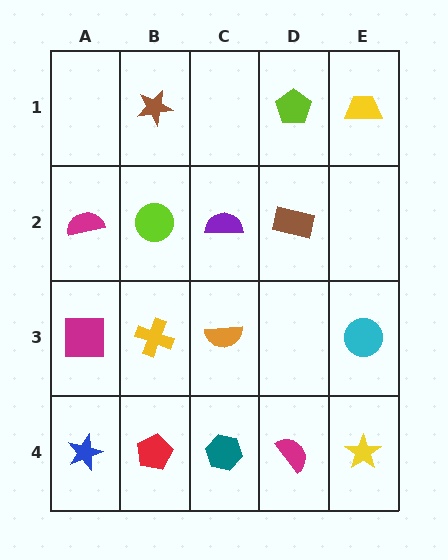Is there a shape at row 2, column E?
No, that cell is empty.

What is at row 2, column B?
A lime circle.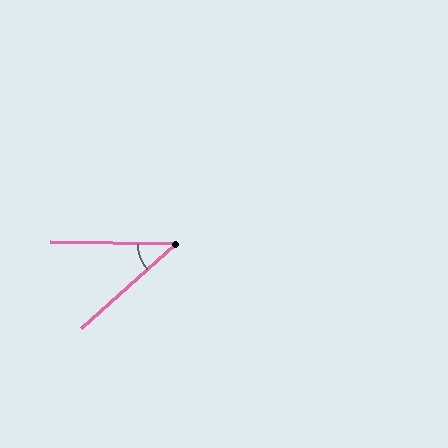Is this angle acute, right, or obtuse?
It is acute.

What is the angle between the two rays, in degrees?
Approximately 43 degrees.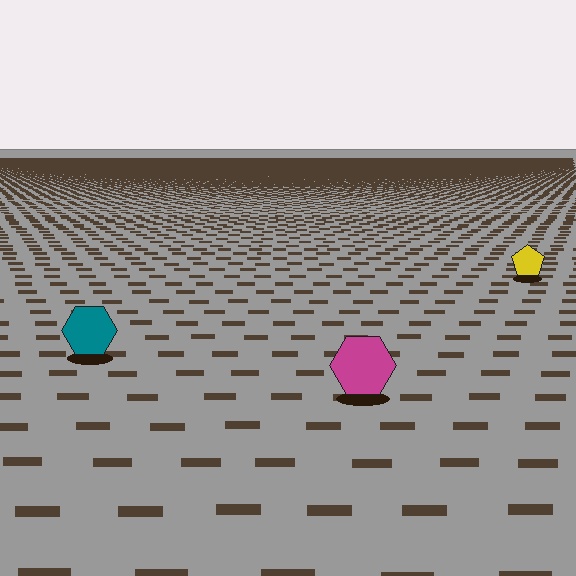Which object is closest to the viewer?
The magenta hexagon is closest. The texture marks near it are larger and more spread out.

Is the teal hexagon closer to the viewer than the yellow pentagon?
Yes. The teal hexagon is closer — you can tell from the texture gradient: the ground texture is coarser near it.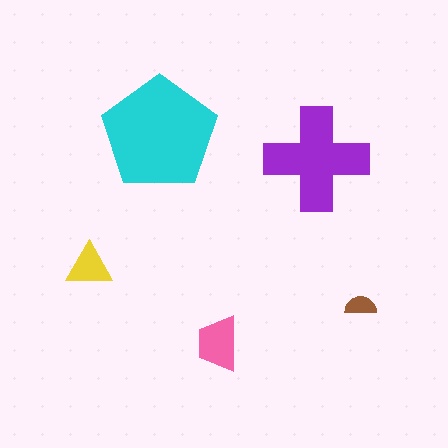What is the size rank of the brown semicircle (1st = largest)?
5th.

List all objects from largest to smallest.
The cyan pentagon, the purple cross, the pink trapezoid, the yellow triangle, the brown semicircle.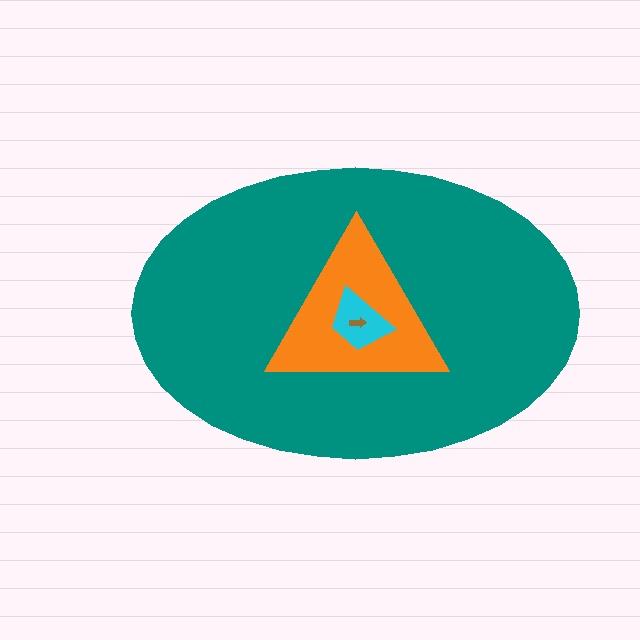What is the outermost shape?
The teal ellipse.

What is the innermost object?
The brown arrow.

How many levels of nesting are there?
4.